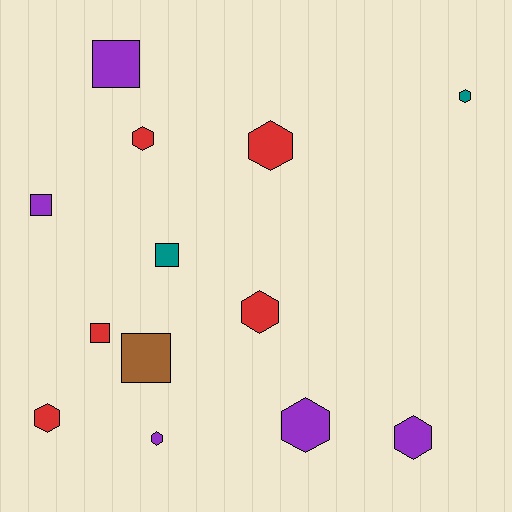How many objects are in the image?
There are 13 objects.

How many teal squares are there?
There is 1 teal square.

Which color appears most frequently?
Red, with 5 objects.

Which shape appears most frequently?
Hexagon, with 8 objects.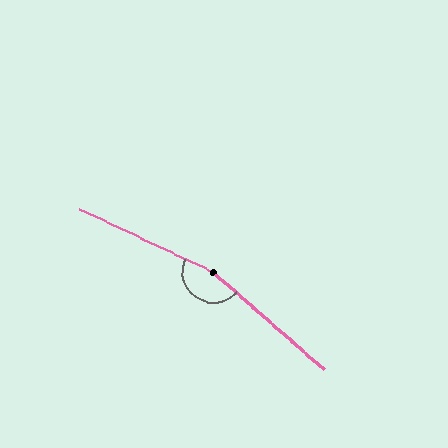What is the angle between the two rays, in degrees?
Approximately 163 degrees.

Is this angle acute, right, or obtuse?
It is obtuse.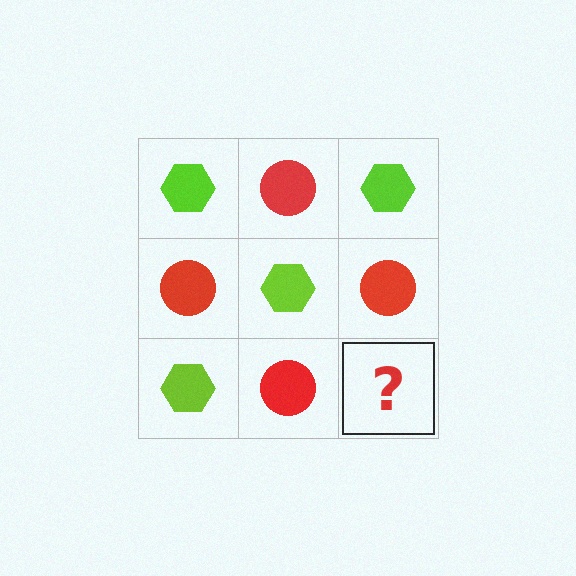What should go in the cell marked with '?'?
The missing cell should contain a lime hexagon.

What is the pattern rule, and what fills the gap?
The rule is that it alternates lime hexagon and red circle in a checkerboard pattern. The gap should be filled with a lime hexagon.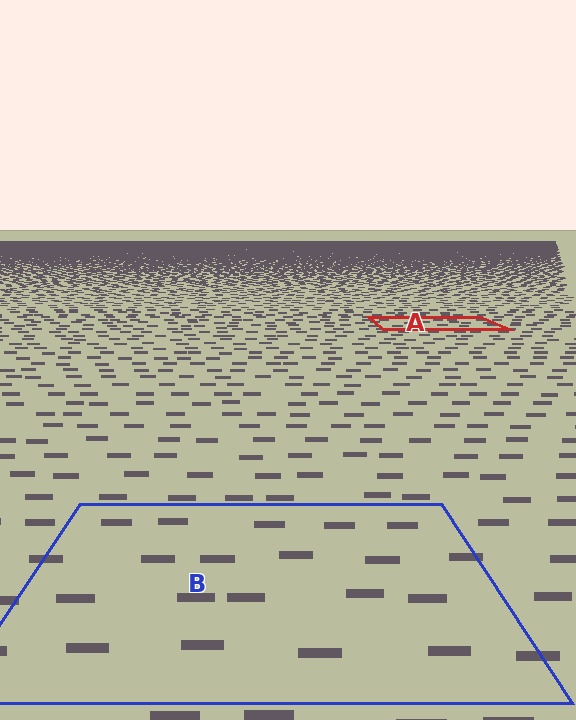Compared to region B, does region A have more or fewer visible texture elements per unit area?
Region A has more texture elements per unit area — they are packed more densely because it is farther away.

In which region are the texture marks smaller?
The texture marks are smaller in region A, because it is farther away.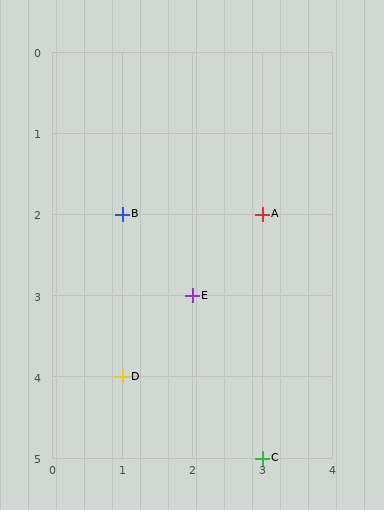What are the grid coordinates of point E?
Point E is at grid coordinates (2, 3).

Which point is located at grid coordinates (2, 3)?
Point E is at (2, 3).